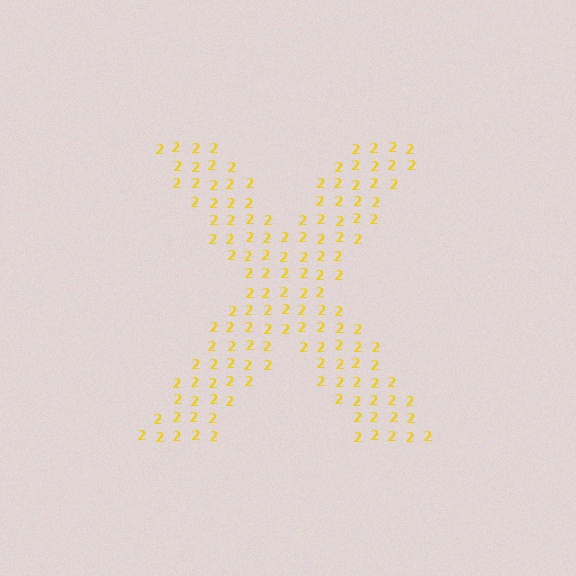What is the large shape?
The large shape is the letter X.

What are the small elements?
The small elements are digit 2's.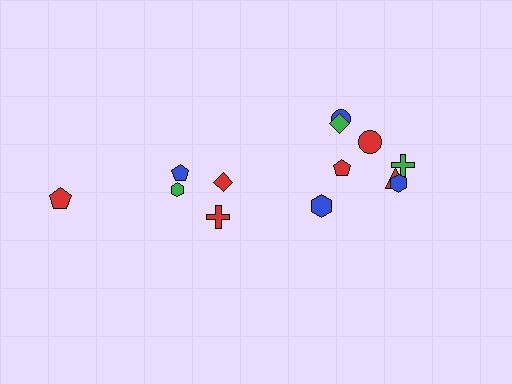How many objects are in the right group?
There are 8 objects.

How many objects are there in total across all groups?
There are 13 objects.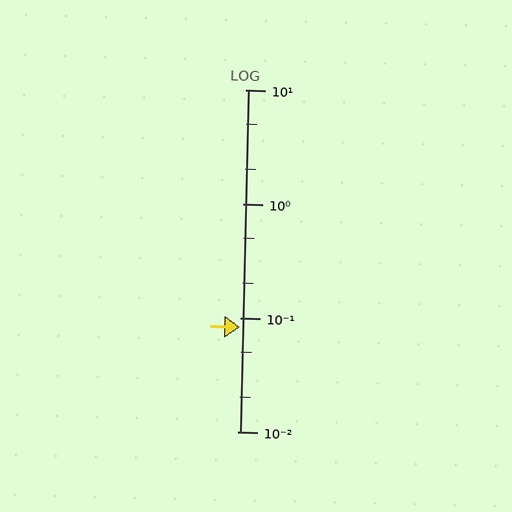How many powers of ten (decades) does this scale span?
The scale spans 3 decades, from 0.01 to 10.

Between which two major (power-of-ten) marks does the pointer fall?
The pointer is between 0.01 and 0.1.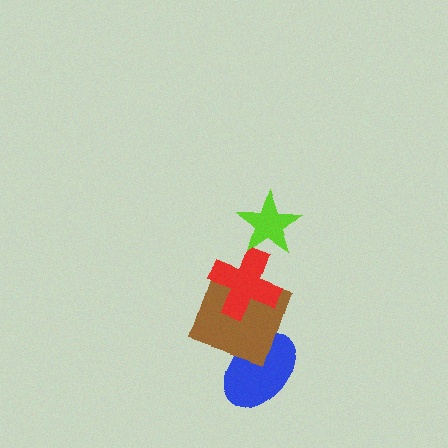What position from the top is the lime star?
The lime star is 1st from the top.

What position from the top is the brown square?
The brown square is 3rd from the top.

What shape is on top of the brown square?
The red cross is on top of the brown square.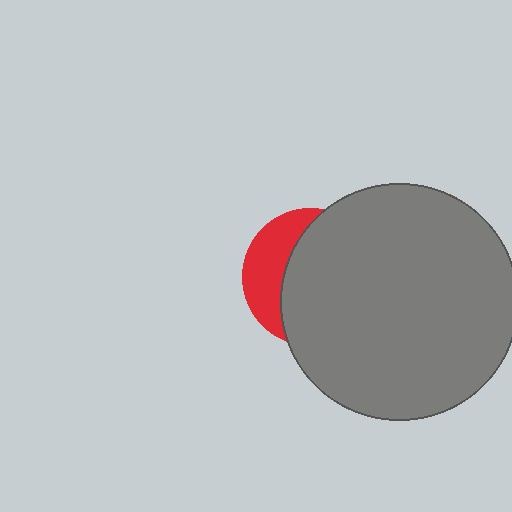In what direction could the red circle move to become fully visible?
The red circle could move left. That would shift it out from behind the gray circle entirely.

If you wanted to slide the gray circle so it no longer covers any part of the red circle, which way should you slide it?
Slide it right — that is the most direct way to separate the two shapes.